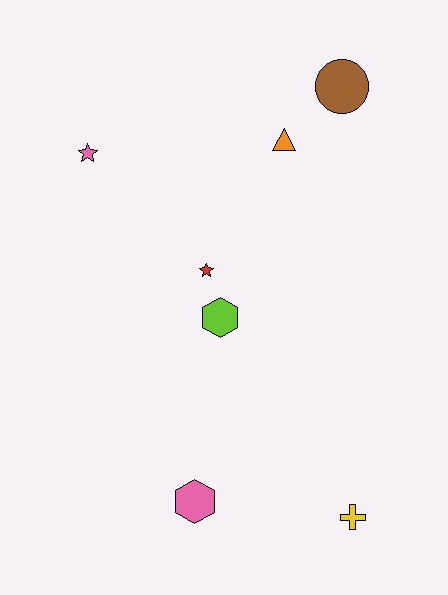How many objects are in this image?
There are 7 objects.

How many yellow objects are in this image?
There is 1 yellow object.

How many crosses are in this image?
There is 1 cross.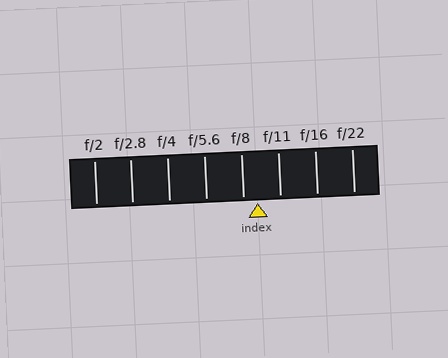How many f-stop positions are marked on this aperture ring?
There are 8 f-stop positions marked.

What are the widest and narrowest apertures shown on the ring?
The widest aperture shown is f/2 and the narrowest is f/22.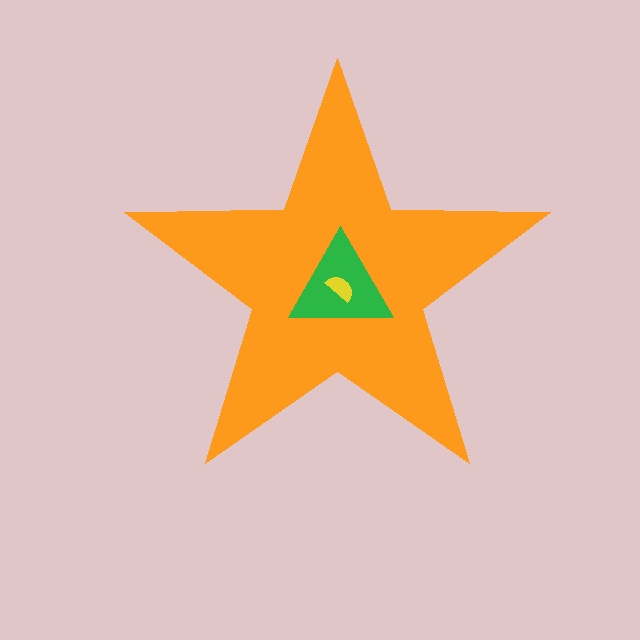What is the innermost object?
The yellow semicircle.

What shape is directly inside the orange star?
The green triangle.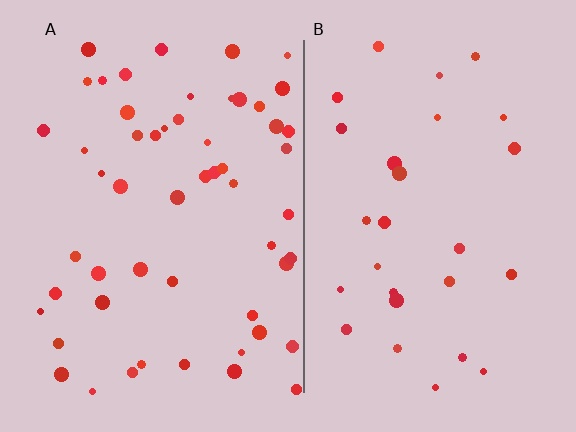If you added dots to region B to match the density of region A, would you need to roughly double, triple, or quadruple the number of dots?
Approximately double.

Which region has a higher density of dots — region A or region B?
A (the left).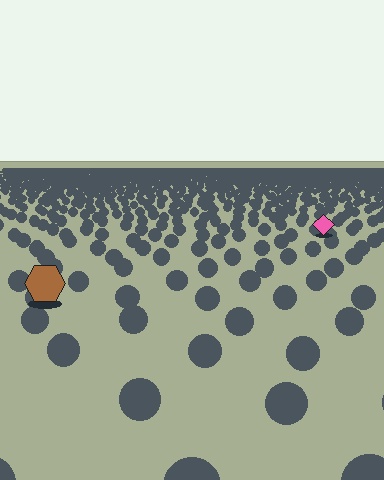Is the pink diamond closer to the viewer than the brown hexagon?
No. The brown hexagon is closer — you can tell from the texture gradient: the ground texture is coarser near it.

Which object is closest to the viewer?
The brown hexagon is closest. The texture marks near it are larger and more spread out.